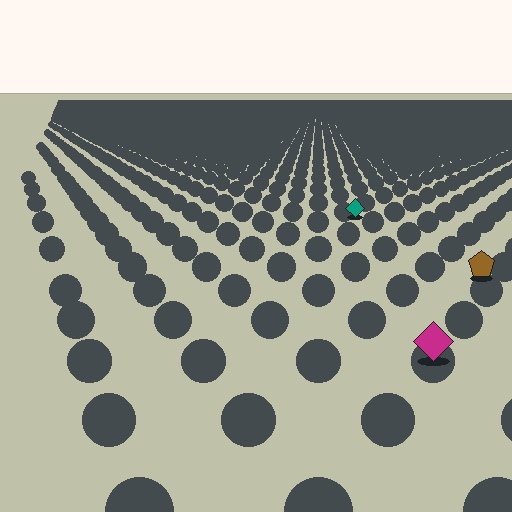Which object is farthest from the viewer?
The teal diamond is farthest from the viewer. It appears smaller and the ground texture around it is denser.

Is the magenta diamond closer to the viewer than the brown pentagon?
Yes. The magenta diamond is closer — you can tell from the texture gradient: the ground texture is coarser near it.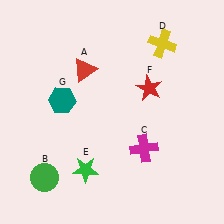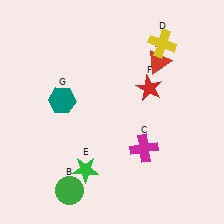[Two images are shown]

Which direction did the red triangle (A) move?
The red triangle (A) moved right.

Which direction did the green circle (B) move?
The green circle (B) moved right.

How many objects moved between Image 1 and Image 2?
2 objects moved between the two images.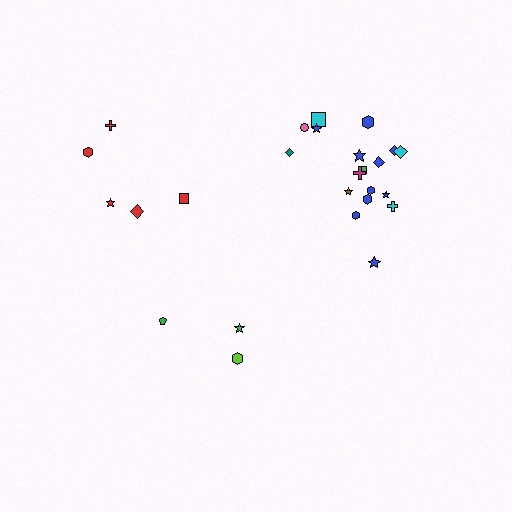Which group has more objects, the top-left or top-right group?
The top-right group.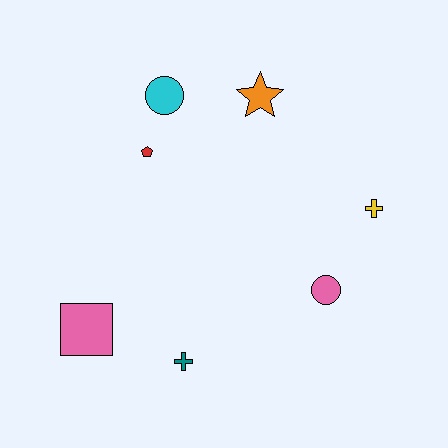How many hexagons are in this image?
There are no hexagons.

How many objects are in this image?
There are 7 objects.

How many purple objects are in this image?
There are no purple objects.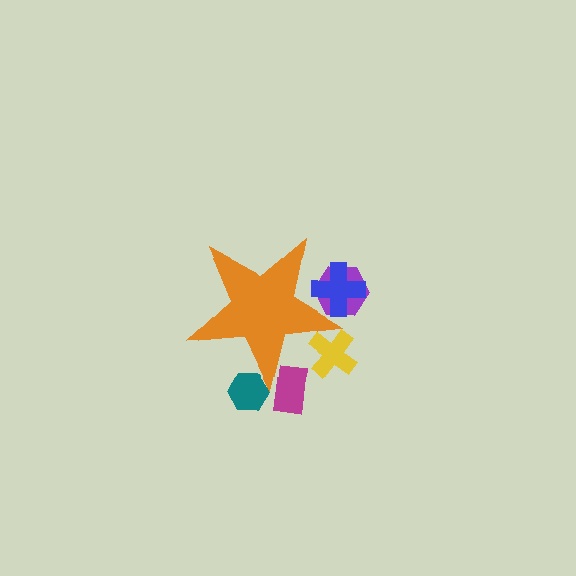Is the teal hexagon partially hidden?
Yes, the teal hexagon is partially hidden behind the orange star.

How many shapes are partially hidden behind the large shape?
5 shapes are partially hidden.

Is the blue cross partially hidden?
Yes, the blue cross is partially hidden behind the orange star.